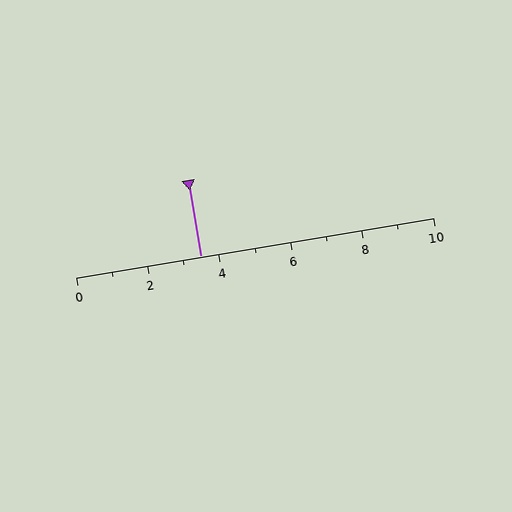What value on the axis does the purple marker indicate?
The marker indicates approximately 3.5.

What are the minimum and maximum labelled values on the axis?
The axis runs from 0 to 10.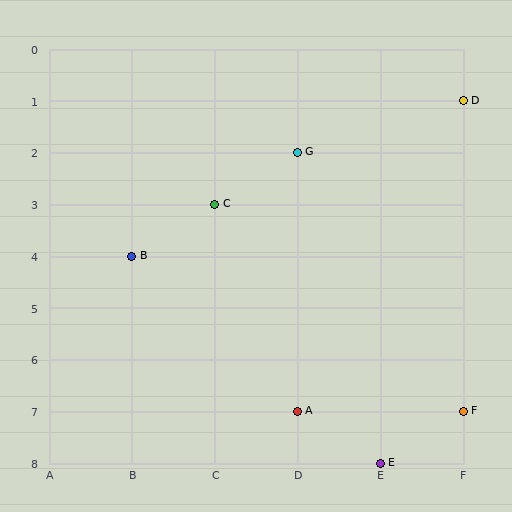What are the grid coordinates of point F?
Point F is at grid coordinates (F, 7).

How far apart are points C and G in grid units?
Points C and G are 1 column and 1 row apart (about 1.4 grid units diagonally).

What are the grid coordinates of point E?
Point E is at grid coordinates (E, 8).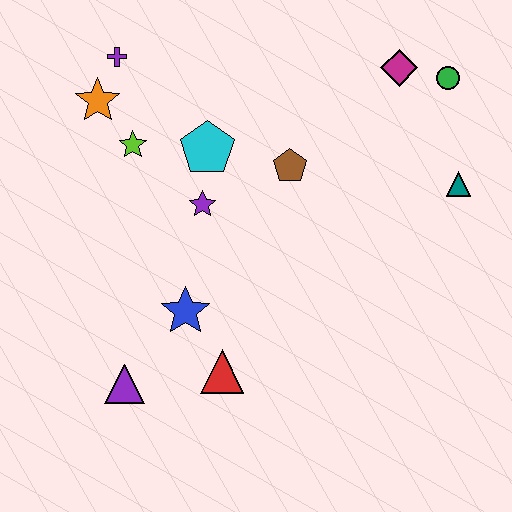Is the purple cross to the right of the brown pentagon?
No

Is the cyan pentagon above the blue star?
Yes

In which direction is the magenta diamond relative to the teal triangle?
The magenta diamond is above the teal triangle.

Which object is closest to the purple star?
The cyan pentagon is closest to the purple star.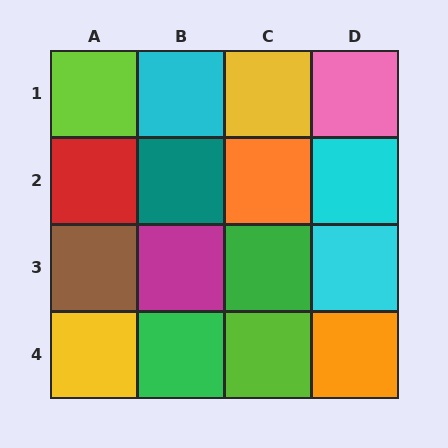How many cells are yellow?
2 cells are yellow.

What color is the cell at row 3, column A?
Brown.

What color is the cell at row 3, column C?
Green.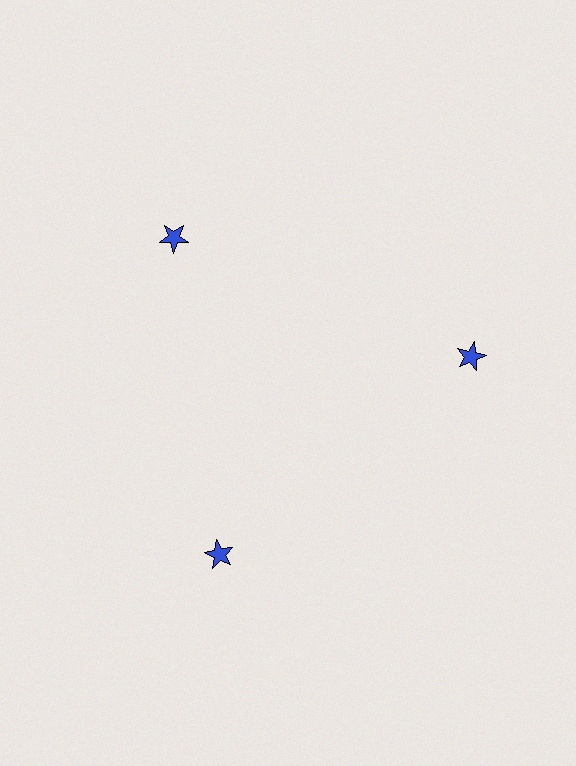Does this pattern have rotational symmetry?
Yes, this pattern has 3-fold rotational symmetry. It looks the same after rotating 120 degrees around the center.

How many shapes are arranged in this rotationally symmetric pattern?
There are 3 shapes, arranged in 3 groups of 1.